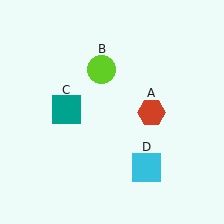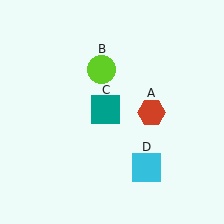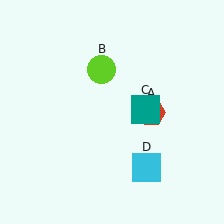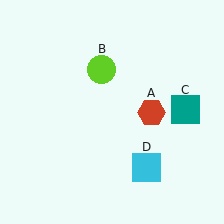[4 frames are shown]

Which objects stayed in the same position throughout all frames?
Red hexagon (object A) and lime circle (object B) and cyan square (object D) remained stationary.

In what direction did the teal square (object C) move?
The teal square (object C) moved right.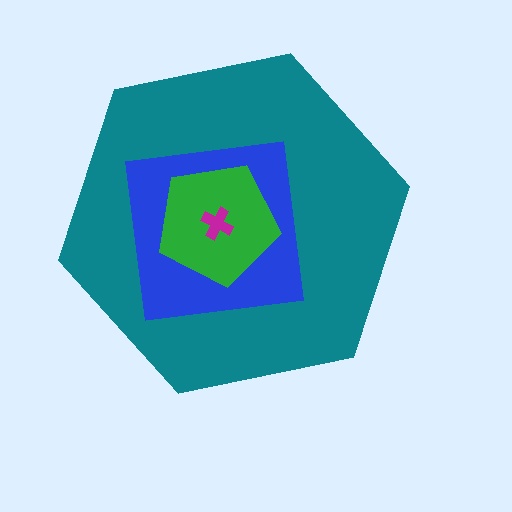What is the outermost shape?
The teal hexagon.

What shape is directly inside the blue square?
The green pentagon.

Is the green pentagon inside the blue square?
Yes.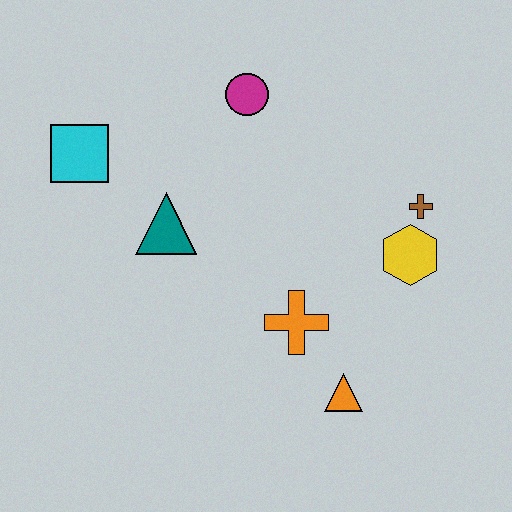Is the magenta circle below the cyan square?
No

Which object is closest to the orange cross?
The orange triangle is closest to the orange cross.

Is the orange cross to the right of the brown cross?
No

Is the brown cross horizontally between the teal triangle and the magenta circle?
No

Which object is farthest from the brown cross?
The cyan square is farthest from the brown cross.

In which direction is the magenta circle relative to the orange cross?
The magenta circle is above the orange cross.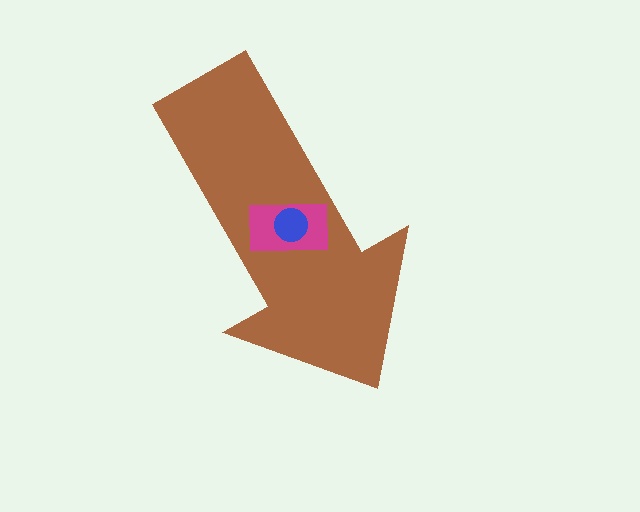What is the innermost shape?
The blue circle.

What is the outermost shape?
The brown arrow.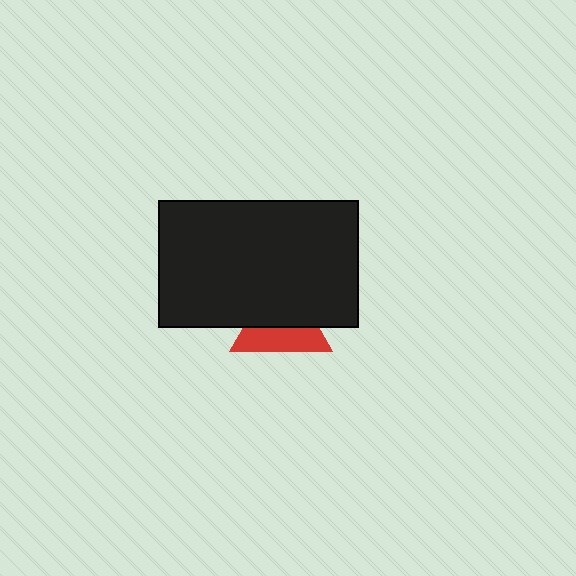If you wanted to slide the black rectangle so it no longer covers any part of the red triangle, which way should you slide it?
Slide it up — that is the most direct way to separate the two shapes.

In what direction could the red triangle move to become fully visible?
The red triangle could move down. That would shift it out from behind the black rectangle entirely.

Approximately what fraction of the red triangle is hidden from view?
Roughly 54% of the red triangle is hidden behind the black rectangle.